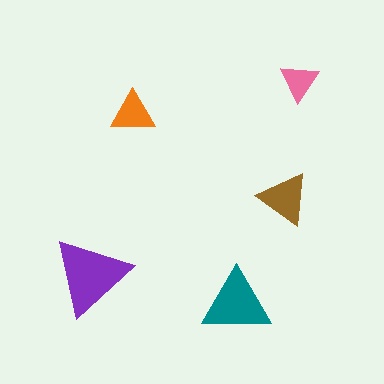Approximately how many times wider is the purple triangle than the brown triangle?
About 1.5 times wider.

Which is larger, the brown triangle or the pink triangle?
The brown one.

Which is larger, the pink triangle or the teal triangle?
The teal one.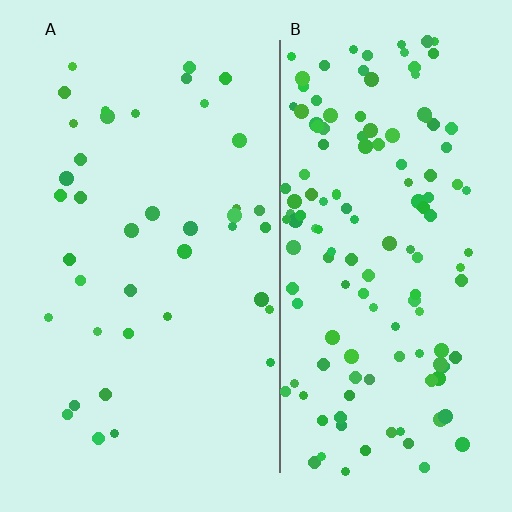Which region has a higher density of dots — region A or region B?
B (the right).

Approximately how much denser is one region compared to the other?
Approximately 3.5× — region B over region A.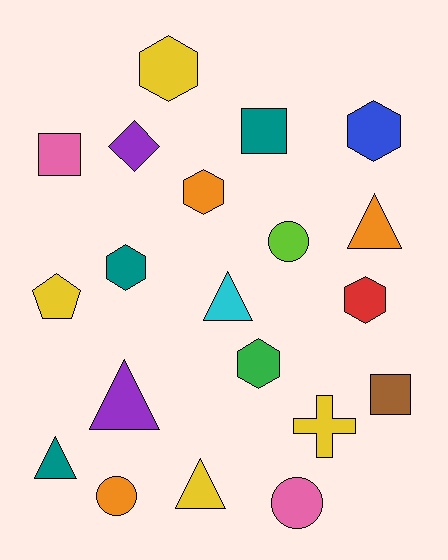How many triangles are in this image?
There are 5 triangles.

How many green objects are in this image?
There is 1 green object.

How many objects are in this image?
There are 20 objects.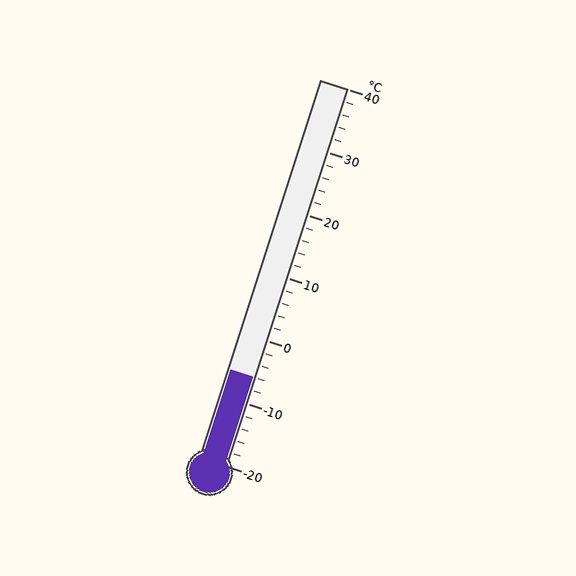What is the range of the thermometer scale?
The thermometer scale ranges from -20°C to 40°C.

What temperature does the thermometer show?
The thermometer shows approximately -6°C.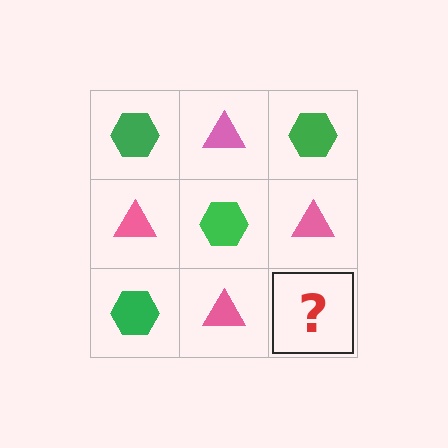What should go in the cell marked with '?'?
The missing cell should contain a green hexagon.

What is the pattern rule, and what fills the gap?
The rule is that it alternates green hexagon and pink triangle in a checkerboard pattern. The gap should be filled with a green hexagon.